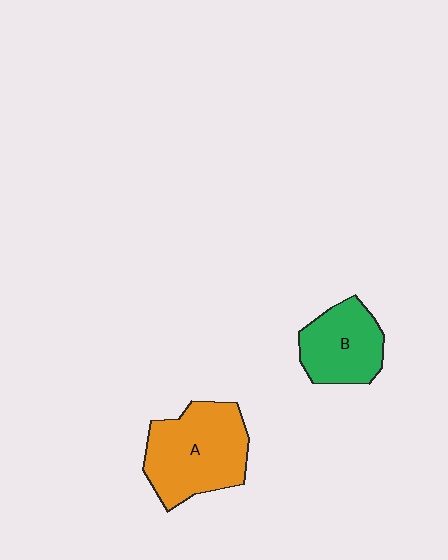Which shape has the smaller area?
Shape B (green).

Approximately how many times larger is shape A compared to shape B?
Approximately 1.5 times.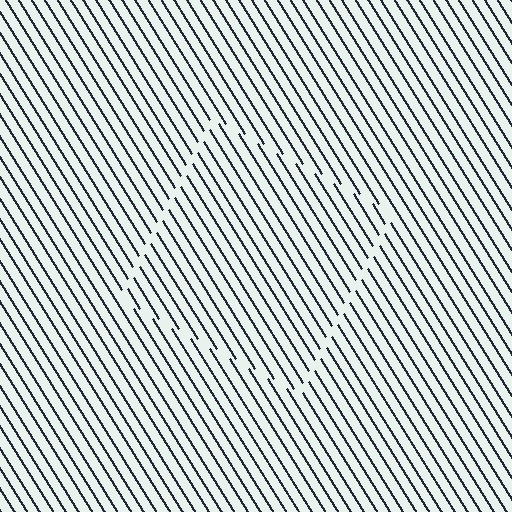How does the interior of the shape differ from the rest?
The interior of the shape contains the same grating, shifted by half a period — the contour is defined by the phase discontinuity where line-ends from the inner and outer gratings abut.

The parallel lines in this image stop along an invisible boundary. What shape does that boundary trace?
An illusory square. The interior of the shape contains the same grating, shifted by half a period — the contour is defined by the phase discontinuity where line-ends from the inner and outer gratings abut.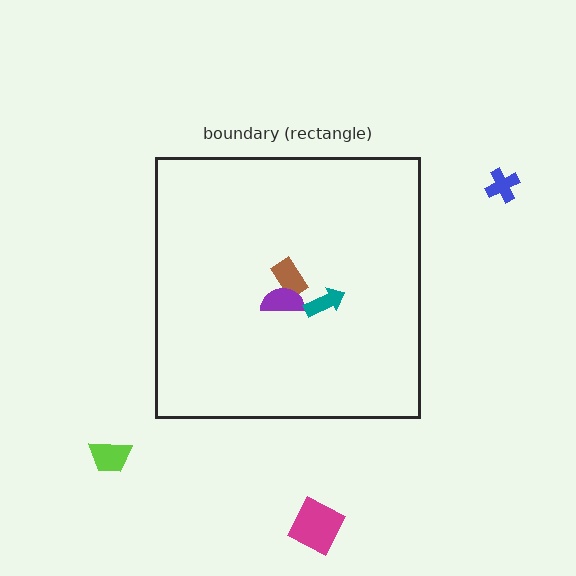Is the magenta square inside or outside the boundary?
Outside.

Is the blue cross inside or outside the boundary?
Outside.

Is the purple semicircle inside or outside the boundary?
Inside.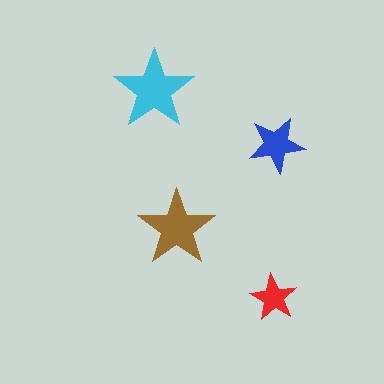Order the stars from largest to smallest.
the cyan one, the brown one, the blue one, the red one.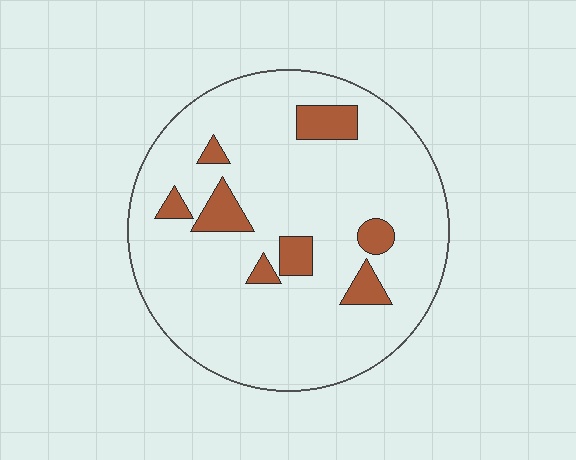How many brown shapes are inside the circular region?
8.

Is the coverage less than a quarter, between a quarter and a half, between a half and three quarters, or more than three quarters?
Less than a quarter.